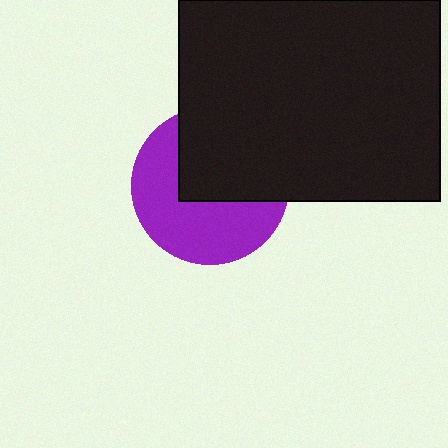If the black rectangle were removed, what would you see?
You would see the complete purple circle.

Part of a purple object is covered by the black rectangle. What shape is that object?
It is a circle.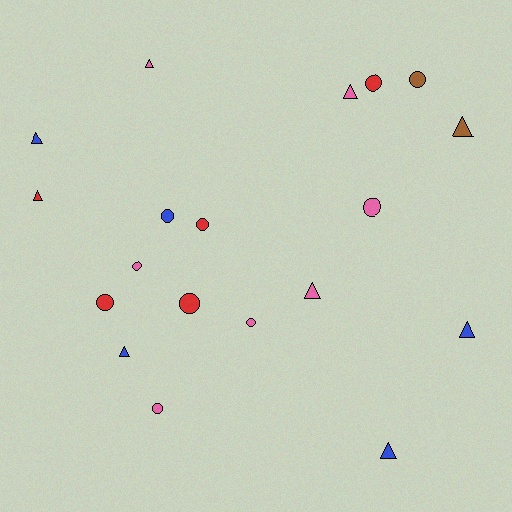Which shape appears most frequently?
Circle, with 10 objects.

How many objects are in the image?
There are 19 objects.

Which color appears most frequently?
Pink, with 7 objects.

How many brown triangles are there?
There is 1 brown triangle.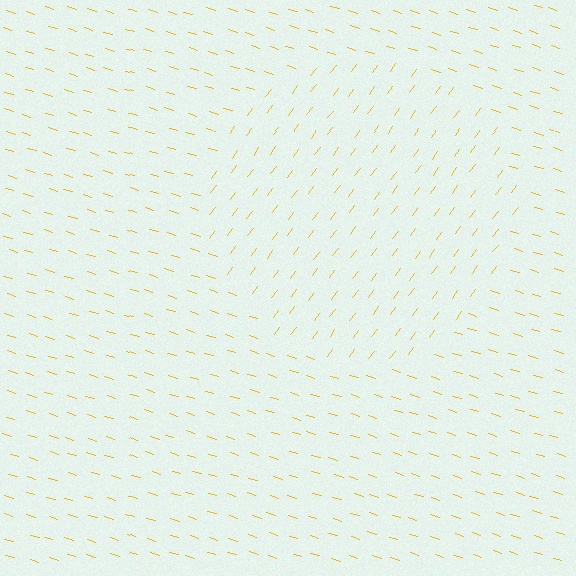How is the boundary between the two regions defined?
The boundary is defined purely by a change in line orientation (approximately 71 degrees difference). All lines are the same color and thickness.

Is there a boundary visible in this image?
Yes, there is a texture boundary formed by a change in line orientation.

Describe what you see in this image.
The image is filled with small yellow line segments. A circle region in the image has lines oriented differently from the surrounding lines, creating a visible texture boundary.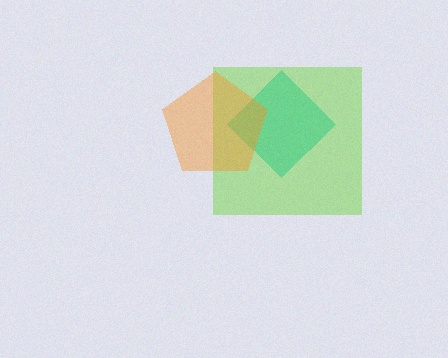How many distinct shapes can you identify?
There are 3 distinct shapes: a cyan diamond, a lime square, an orange pentagon.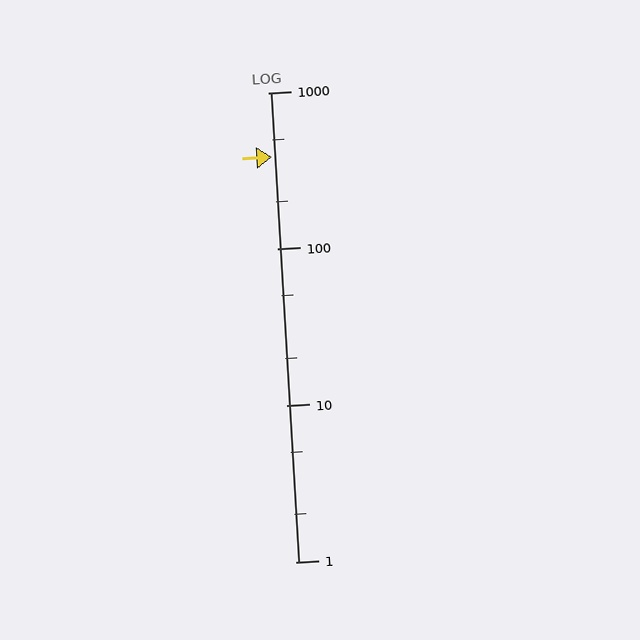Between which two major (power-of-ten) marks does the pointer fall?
The pointer is between 100 and 1000.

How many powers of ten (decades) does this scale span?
The scale spans 3 decades, from 1 to 1000.